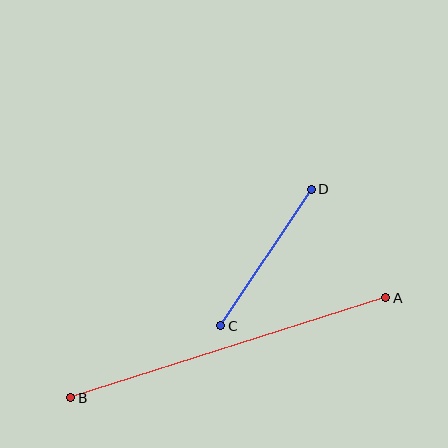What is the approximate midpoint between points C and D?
The midpoint is at approximately (266, 258) pixels.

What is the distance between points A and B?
The distance is approximately 330 pixels.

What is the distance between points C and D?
The distance is approximately 164 pixels.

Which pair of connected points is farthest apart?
Points A and B are farthest apart.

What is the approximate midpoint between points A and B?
The midpoint is at approximately (228, 348) pixels.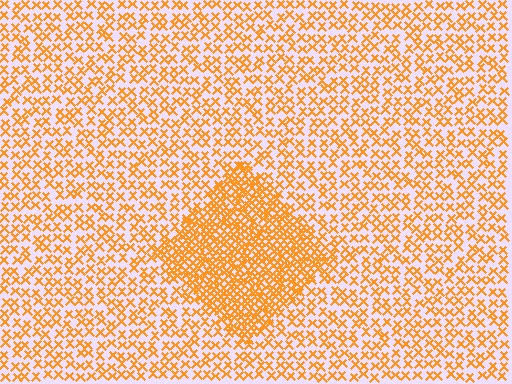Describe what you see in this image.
The image contains small orange elements arranged at two different densities. A diamond-shaped region is visible where the elements are more densely packed than the surrounding area.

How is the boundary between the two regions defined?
The boundary is defined by a change in element density (approximately 2.3x ratio). All elements are the same color, size, and shape.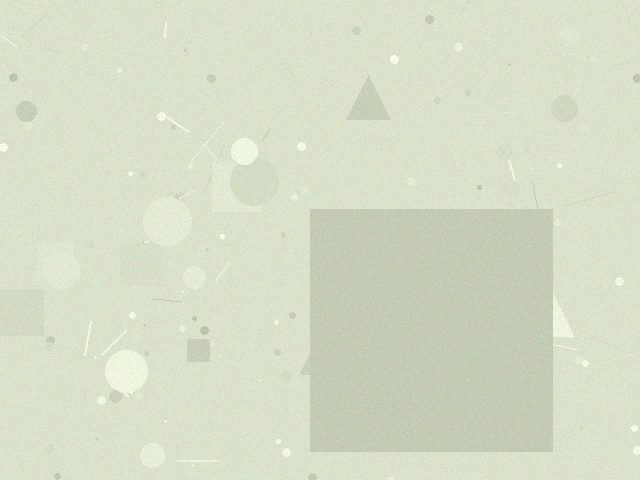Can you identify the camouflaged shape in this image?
The camouflaged shape is a square.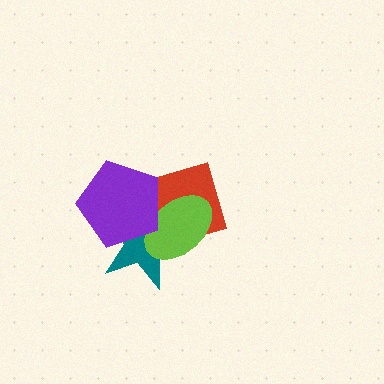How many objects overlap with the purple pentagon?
3 objects overlap with the purple pentagon.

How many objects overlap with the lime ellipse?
3 objects overlap with the lime ellipse.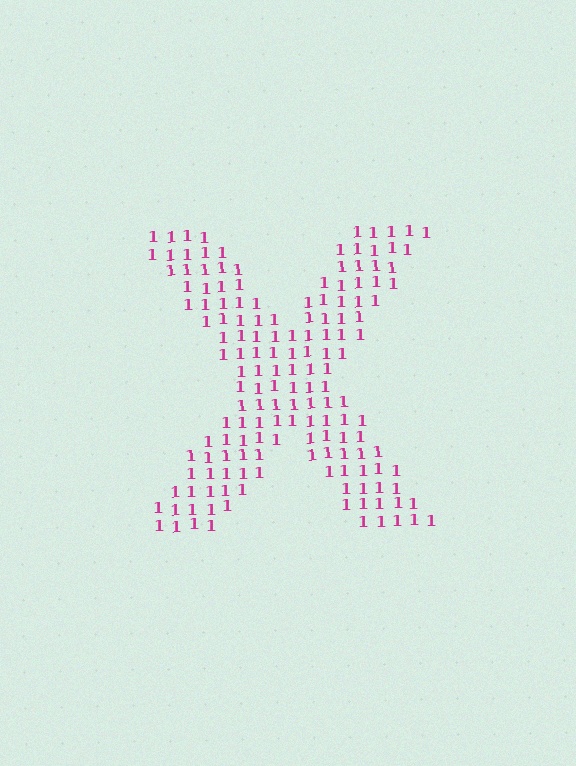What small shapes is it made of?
It is made of small digit 1's.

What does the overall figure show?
The overall figure shows the letter X.